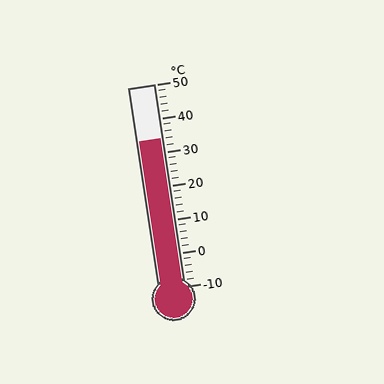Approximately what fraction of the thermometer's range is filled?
The thermometer is filled to approximately 75% of its range.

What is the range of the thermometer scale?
The thermometer scale ranges from -10°C to 50°C.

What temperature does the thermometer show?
The thermometer shows approximately 34°C.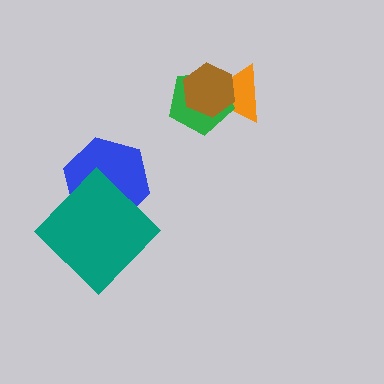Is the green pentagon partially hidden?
Yes, it is partially covered by another shape.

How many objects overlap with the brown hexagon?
2 objects overlap with the brown hexagon.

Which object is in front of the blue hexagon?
The teal diamond is in front of the blue hexagon.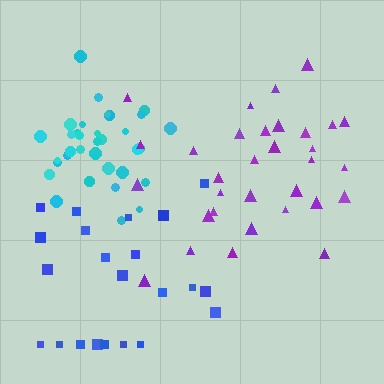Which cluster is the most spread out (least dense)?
Blue.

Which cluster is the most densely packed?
Cyan.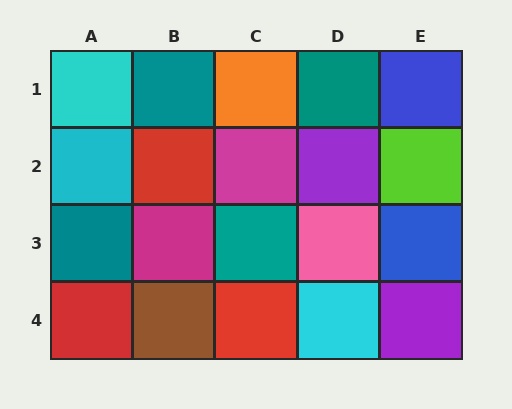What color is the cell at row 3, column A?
Teal.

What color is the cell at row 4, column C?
Red.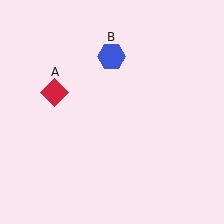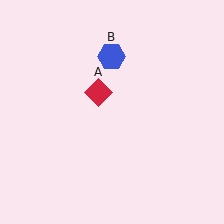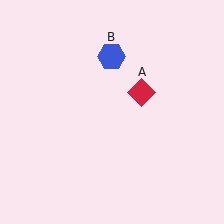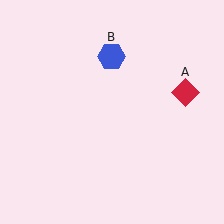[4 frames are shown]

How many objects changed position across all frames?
1 object changed position: red diamond (object A).